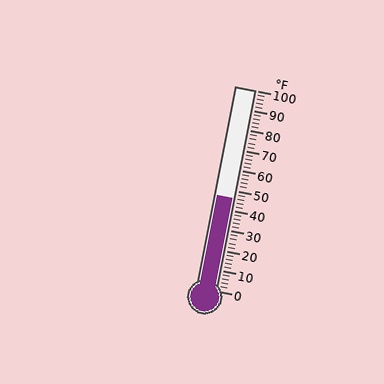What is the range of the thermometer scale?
The thermometer scale ranges from 0°F to 100°F.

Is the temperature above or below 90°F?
The temperature is below 90°F.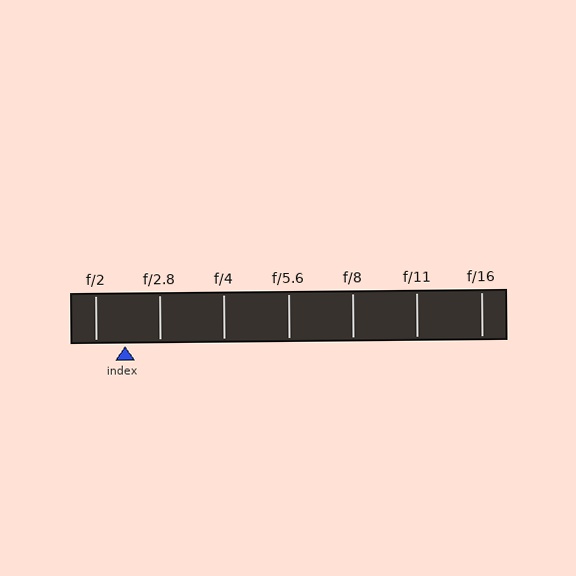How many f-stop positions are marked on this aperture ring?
There are 7 f-stop positions marked.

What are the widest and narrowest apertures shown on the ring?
The widest aperture shown is f/2 and the narrowest is f/16.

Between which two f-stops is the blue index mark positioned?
The index mark is between f/2 and f/2.8.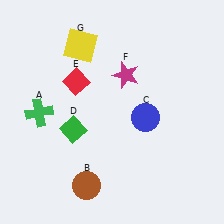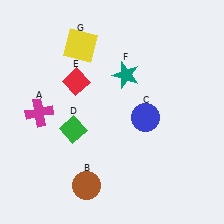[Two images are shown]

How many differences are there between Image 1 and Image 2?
There are 2 differences between the two images.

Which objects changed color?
A changed from green to magenta. F changed from magenta to teal.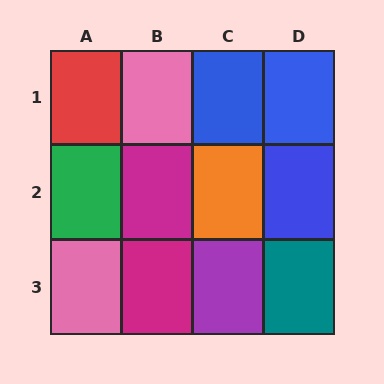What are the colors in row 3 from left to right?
Pink, magenta, purple, teal.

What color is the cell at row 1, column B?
Pink.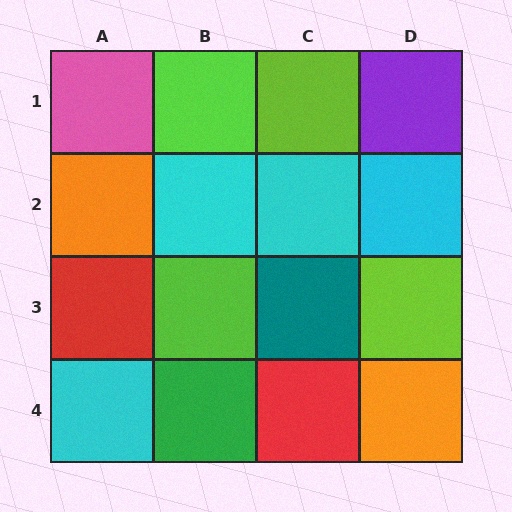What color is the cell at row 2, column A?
Orange.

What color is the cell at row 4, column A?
Cyan.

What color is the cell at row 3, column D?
Lime.